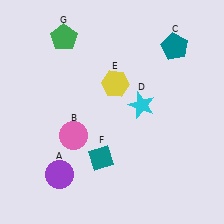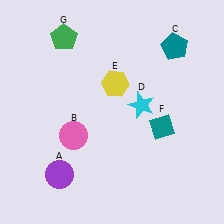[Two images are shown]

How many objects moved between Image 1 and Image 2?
1 object moved between the two images.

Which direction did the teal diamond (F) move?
The teal diamond (F) moved right.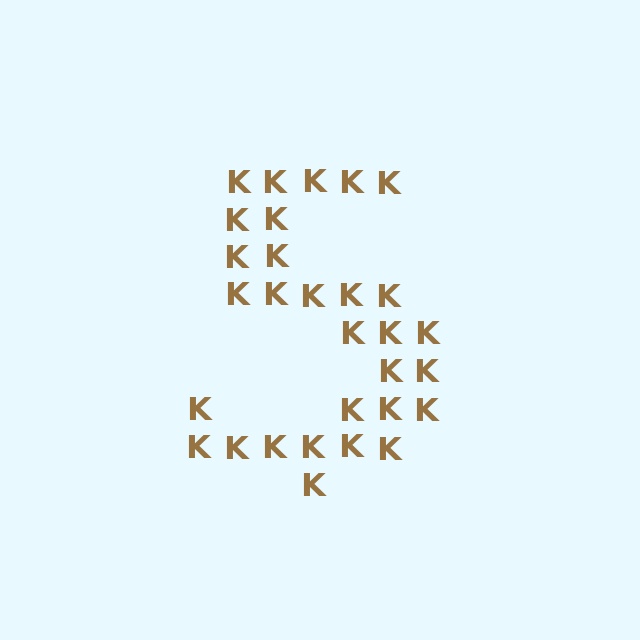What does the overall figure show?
The overall figure shows the digit 5.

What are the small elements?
The small elements are letter K's.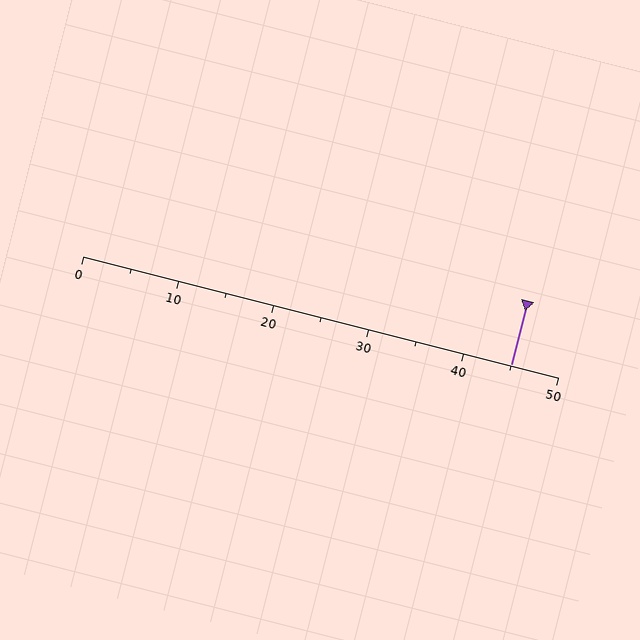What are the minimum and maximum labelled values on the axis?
The axis runs from 0 to 50.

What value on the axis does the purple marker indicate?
The marker indicates approximately 45.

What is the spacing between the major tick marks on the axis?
The major ticks are spaced 10 apart.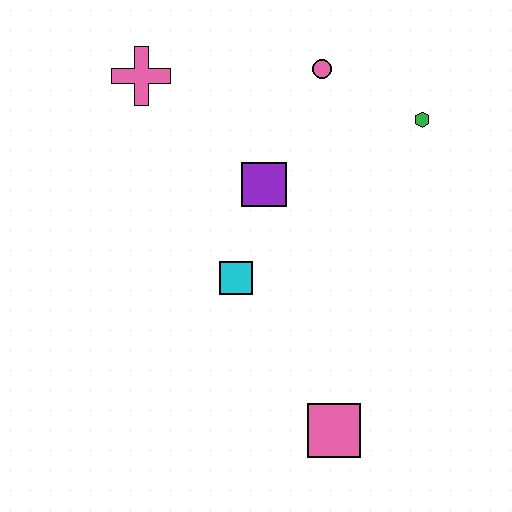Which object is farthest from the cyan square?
The green hexagon is farthest from the cyan square.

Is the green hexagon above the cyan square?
Yes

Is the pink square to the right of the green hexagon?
No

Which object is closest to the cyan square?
The purple square is closest to the cyan square.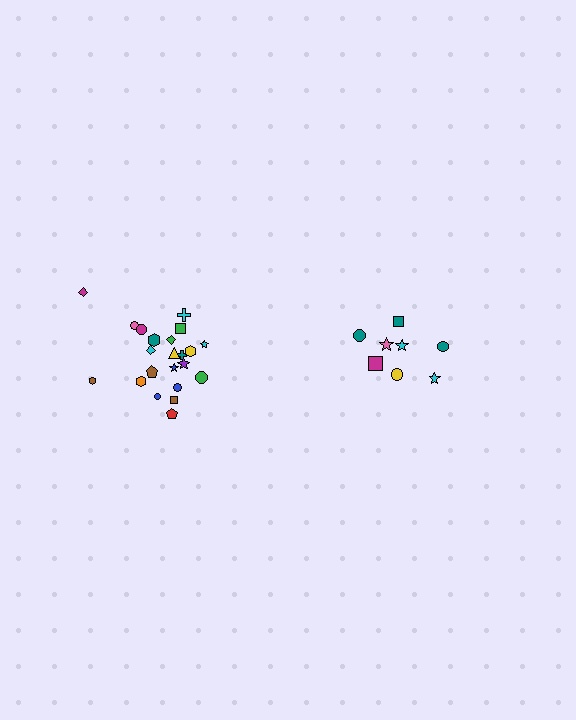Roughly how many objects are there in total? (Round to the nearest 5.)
Roughly 30 objects in total.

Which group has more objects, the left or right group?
The left group.